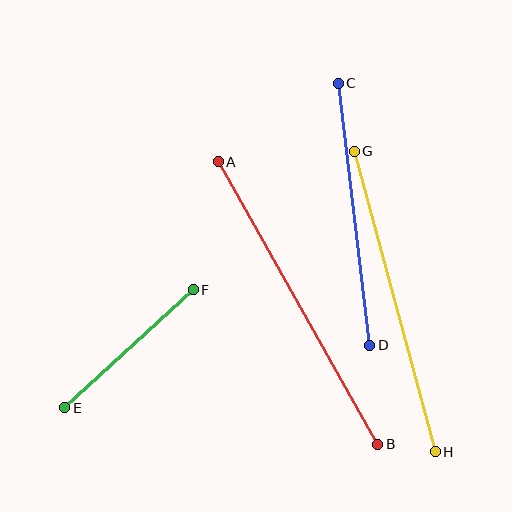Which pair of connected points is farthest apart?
Points A and B are farthest apart.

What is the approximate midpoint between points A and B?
The midpoint is at approximately (298, 303) pixels.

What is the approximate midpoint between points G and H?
The midpoint is at approximately (395, 302) pixels.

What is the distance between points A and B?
The distance is approximately 324 pixels.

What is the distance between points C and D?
The distance is approximately 264 pixels.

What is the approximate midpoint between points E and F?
The midpoint is at approximately (129, 349) pixels.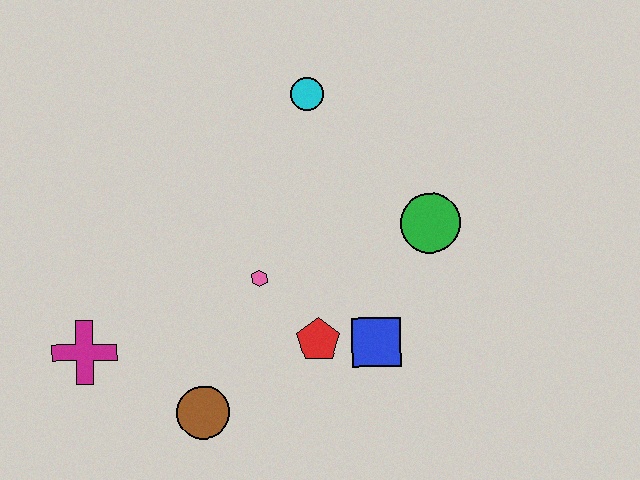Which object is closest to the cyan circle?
The green circle is closest to the cyan circle.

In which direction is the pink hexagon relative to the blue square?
The pink hexagon is to the left of the blue square.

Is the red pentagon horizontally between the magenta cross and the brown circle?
No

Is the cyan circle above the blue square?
Yes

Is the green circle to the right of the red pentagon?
Yes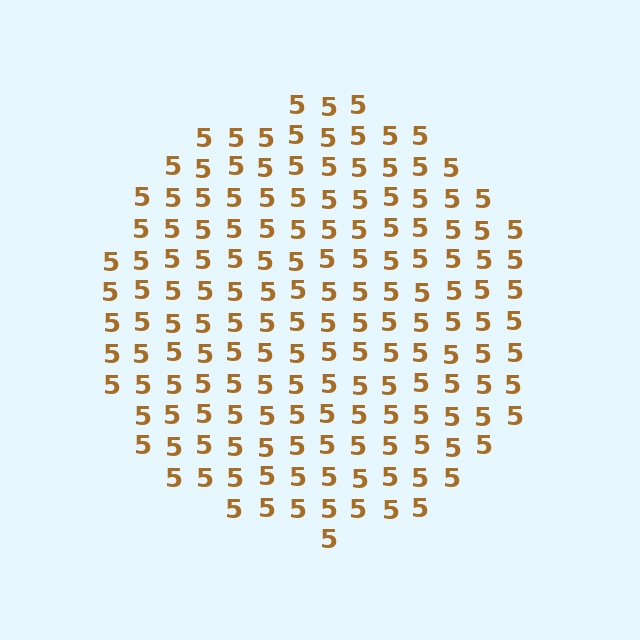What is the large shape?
The large shape is a circle.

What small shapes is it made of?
It is made of small digit 5's.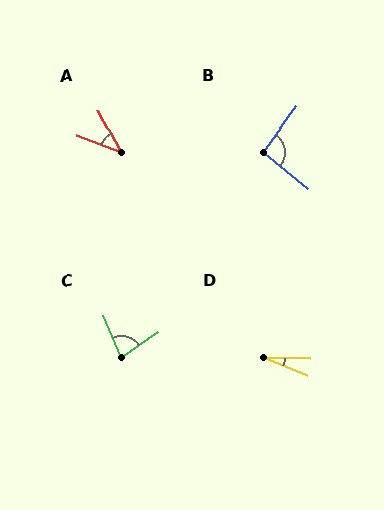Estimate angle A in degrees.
Approximately 42 degrees.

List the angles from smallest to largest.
D (21°), A (42°), C (77°), B (93°).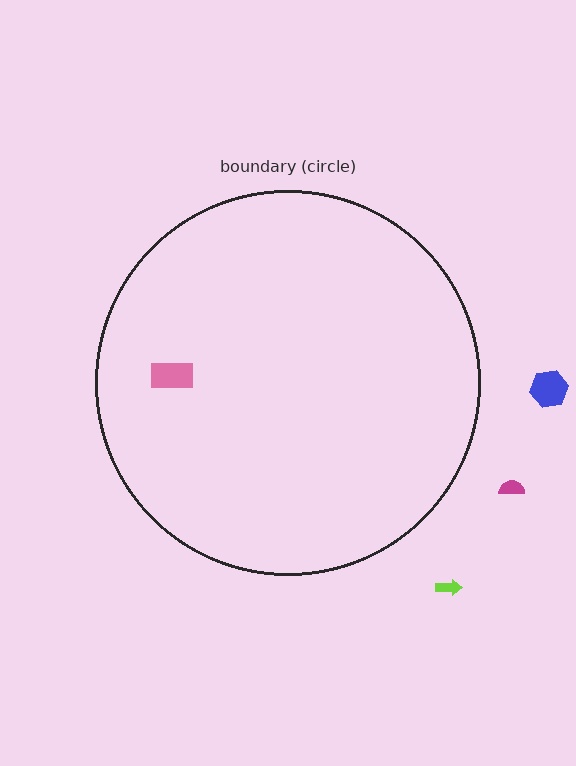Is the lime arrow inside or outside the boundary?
Outside.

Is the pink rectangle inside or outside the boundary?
Inside.